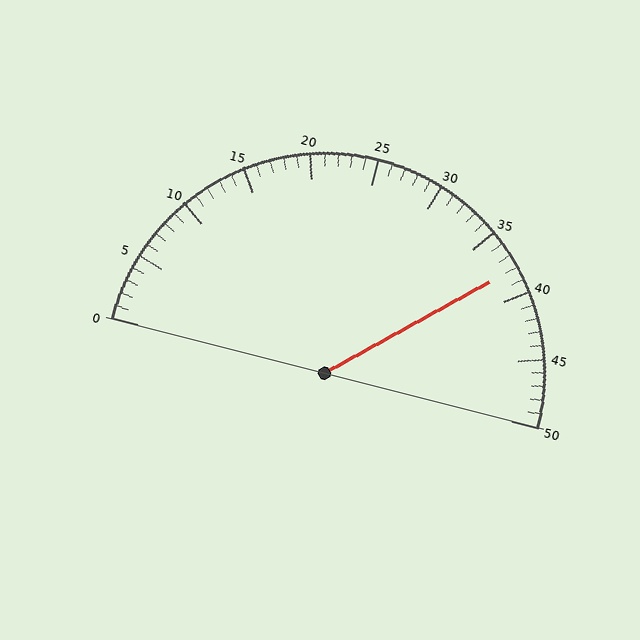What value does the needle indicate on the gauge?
The needle indicates approximately 38.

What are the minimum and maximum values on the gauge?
The gauge ranges from 0 to 50.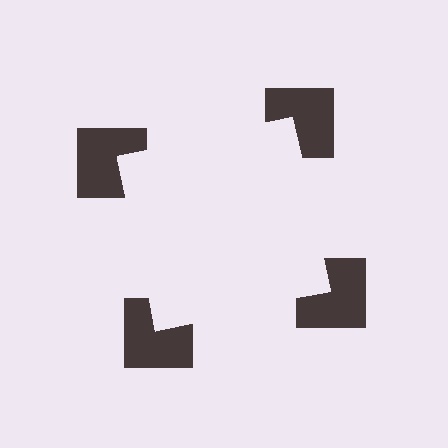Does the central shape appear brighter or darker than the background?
It typically appears slightly brighter than the background, even though no actual brightness change is drawn.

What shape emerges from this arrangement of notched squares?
An illusory square — its edges are inferred from the aligned wedge cuts in the notched squares, not physically drawn.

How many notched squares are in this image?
There are 4 — one at each vertex of the illusory square.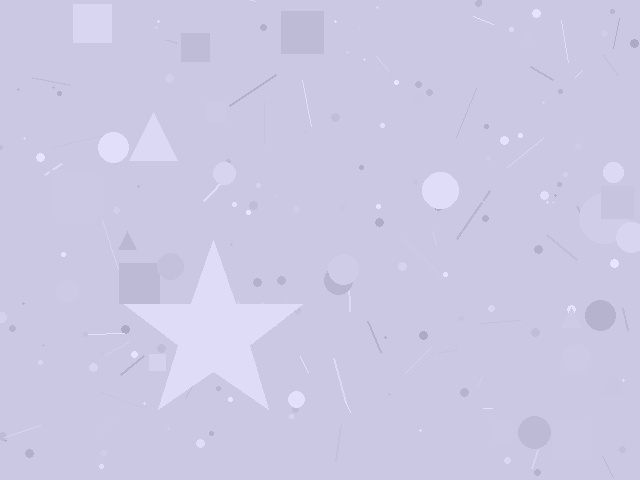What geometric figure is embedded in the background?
A star is embedded in the background.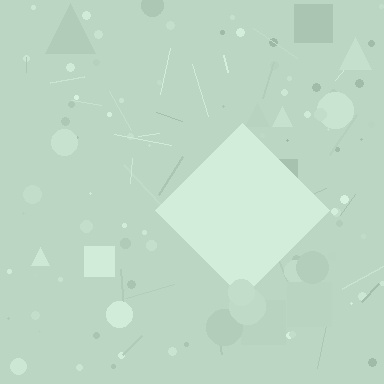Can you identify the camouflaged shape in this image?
The camouflaged shape is a diamond.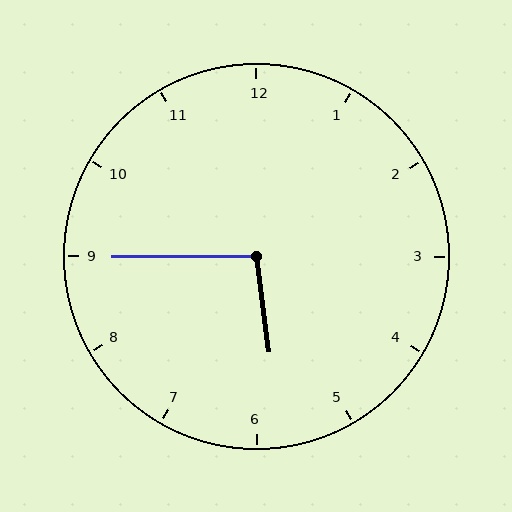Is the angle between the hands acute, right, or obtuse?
It is obtuse.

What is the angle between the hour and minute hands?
Approximately 98 degrees.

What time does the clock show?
5:45.